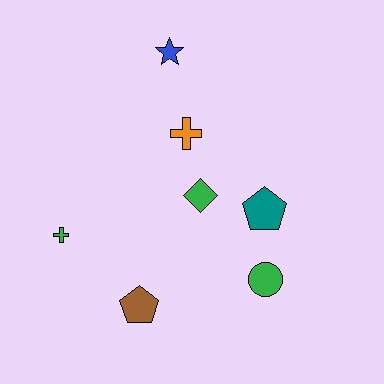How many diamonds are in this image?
There is 1 diamond.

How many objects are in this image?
There are 7 objects.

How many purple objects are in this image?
There are no purple objects.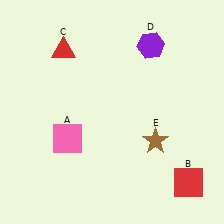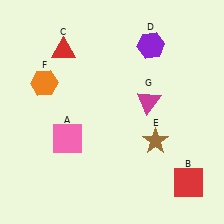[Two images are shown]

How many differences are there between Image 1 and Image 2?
There are 2 differences between the two images.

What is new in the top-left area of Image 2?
An orange hexagon (F) was added in the top-left area of Image 2.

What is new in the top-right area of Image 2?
A magenta triangle (G) was added in the top-right area of Image 2.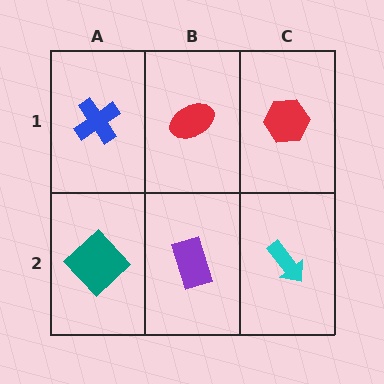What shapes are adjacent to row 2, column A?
A blue cross (row 1, column A), a purple rectangle (row 2, column B).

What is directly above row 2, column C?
A red hexagon.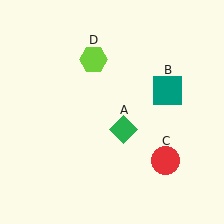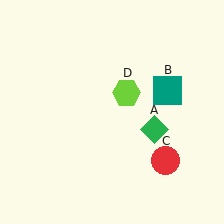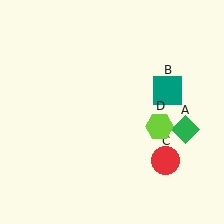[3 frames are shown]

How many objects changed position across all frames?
2 objects changed position: green diamond (object A), lime hexagon (object D).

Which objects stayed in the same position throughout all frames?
Teal square (object B) and red circle (object C) remained stationary.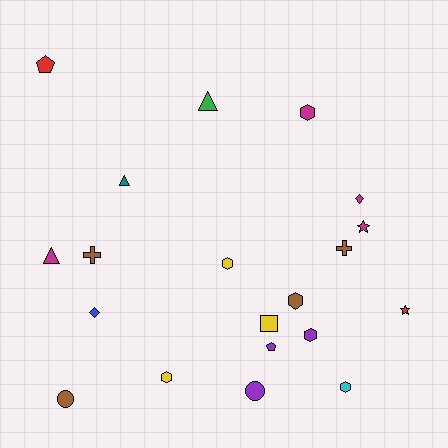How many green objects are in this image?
There is 1 green object.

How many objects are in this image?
There are 20 objects.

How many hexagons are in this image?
There are 6 hexagons.